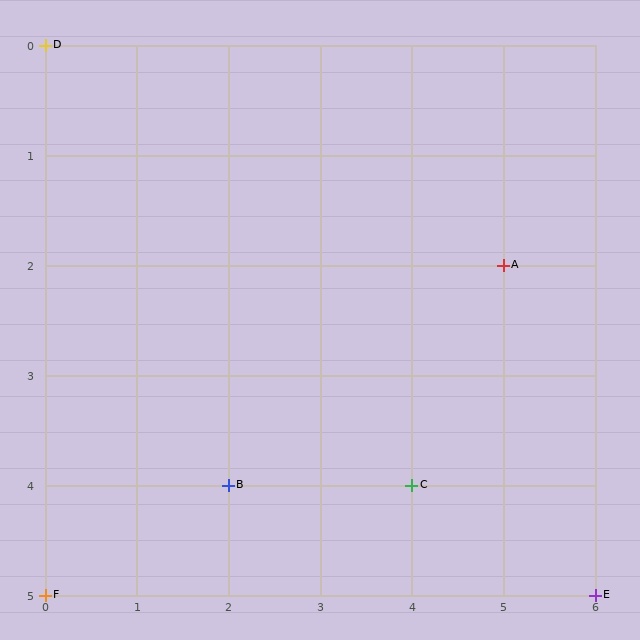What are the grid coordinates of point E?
Point E is at grid coordinates (6, 5).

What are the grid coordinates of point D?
Point D is at grid coordinates (0, 0).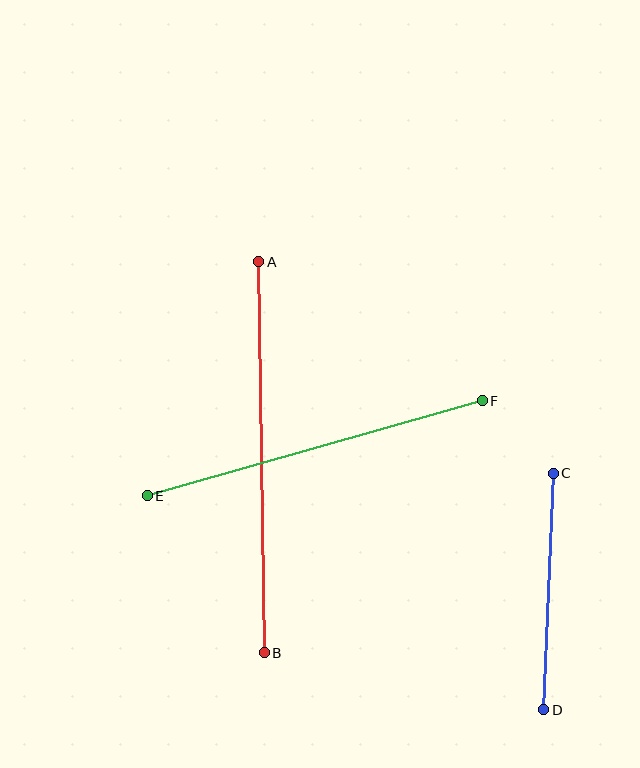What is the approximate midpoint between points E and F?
The midpoint is at approximately (315, 448) pixels.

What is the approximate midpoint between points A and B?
The midpoint is at approximately (261, 457) pixels.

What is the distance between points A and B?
The distance is approximately 391 pixels.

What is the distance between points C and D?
The distance is approximately 237 pixels.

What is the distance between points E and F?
The distance is approximately 348 pixels.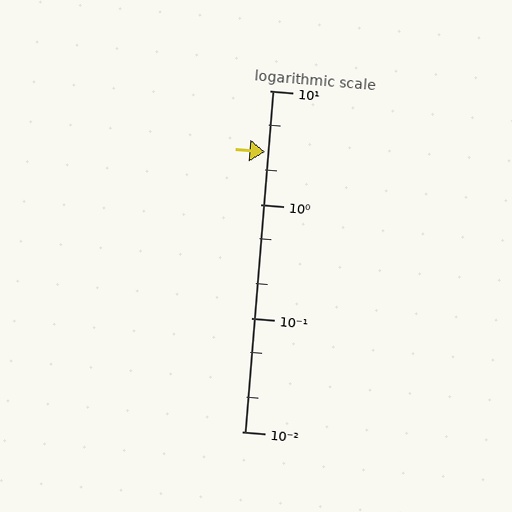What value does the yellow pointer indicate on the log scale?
The pointer indicates approximately 2.9.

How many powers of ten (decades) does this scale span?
The scale spans 3 decades, from 0.01 to 10.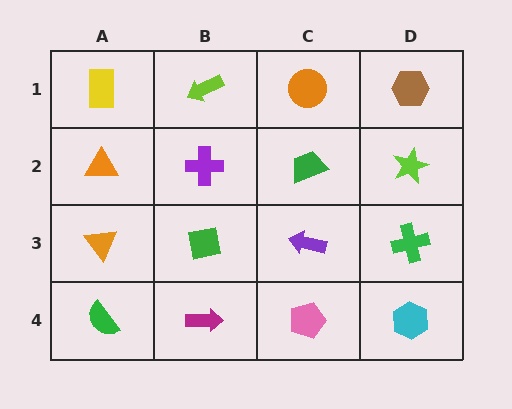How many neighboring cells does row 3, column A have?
3.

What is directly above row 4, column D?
A green cross.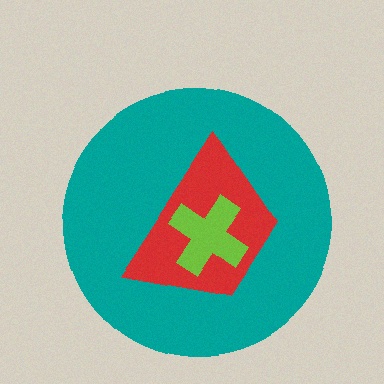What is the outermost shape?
The teal circle.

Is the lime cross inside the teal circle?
Yes.